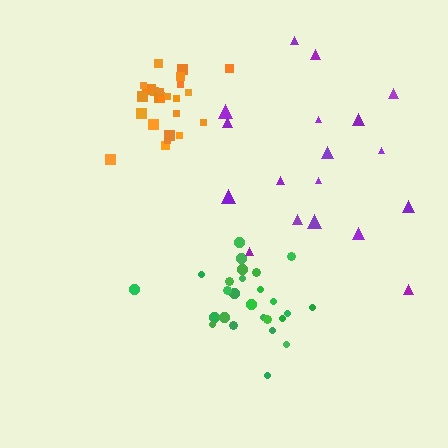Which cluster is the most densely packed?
Green.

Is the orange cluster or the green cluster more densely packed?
Green.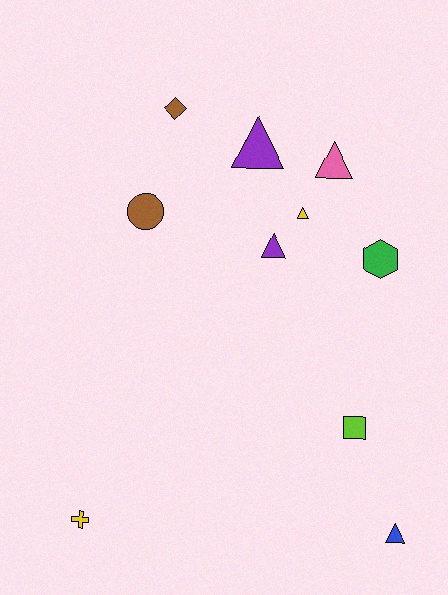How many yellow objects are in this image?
There are 2 yellow objects.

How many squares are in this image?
There is 1 square.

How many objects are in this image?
There are 10 objects.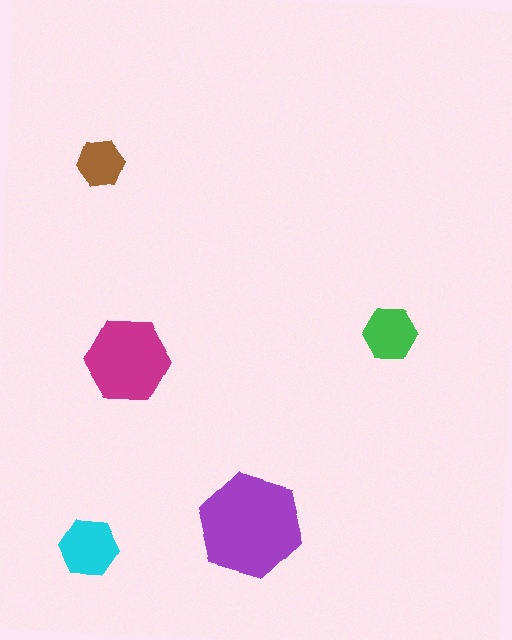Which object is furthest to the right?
The green hexagon is rightmost.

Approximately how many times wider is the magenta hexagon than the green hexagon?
About 1.5 times wider.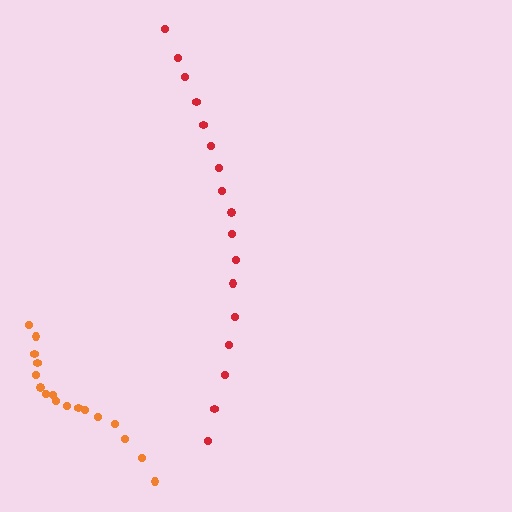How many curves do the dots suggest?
There are 2 distinct paths.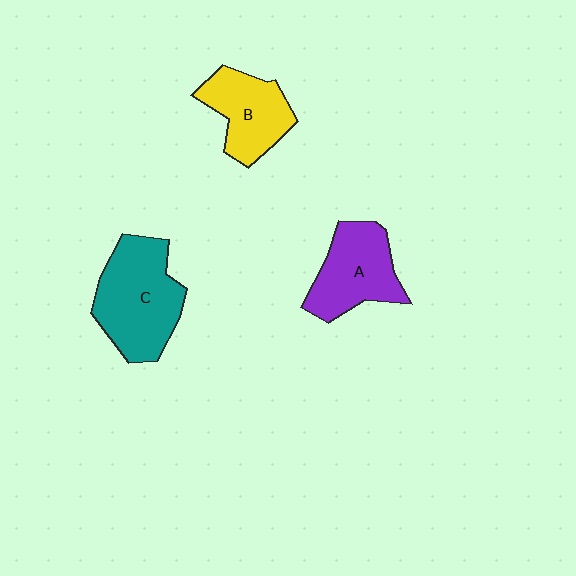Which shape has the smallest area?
Shape B (yellow).